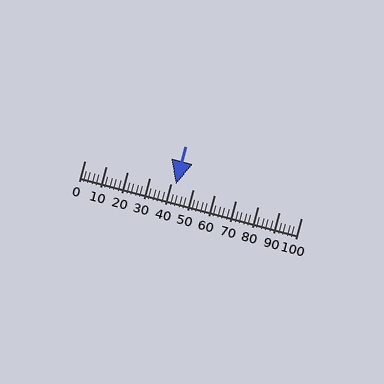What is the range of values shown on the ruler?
The ruler shows values from 0 to 100.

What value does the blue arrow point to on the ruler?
The blue arrow points to approximately 42.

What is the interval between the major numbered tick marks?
The major tick marks are spaced 10 units apart.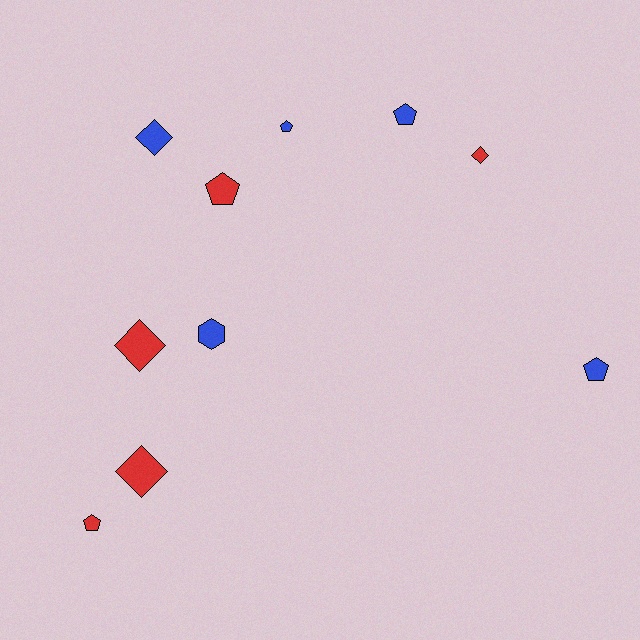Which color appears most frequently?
Red, with 5 objects.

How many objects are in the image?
There are 10 objects.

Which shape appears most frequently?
Pentagon, with 5 objects.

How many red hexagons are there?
There are no red hexagons.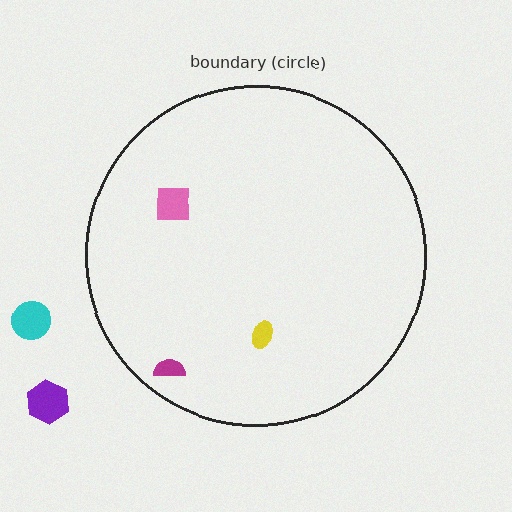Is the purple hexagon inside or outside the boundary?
Outside.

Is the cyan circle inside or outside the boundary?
Outside.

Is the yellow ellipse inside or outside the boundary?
Inside.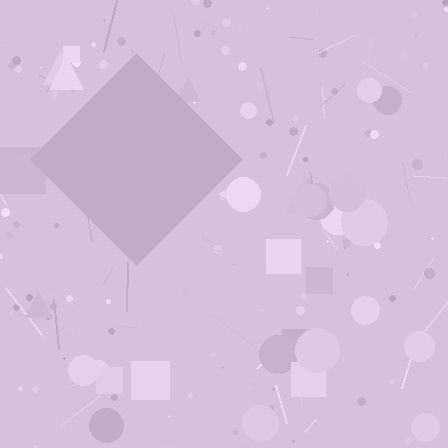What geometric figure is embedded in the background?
A diamond is embedded in the background.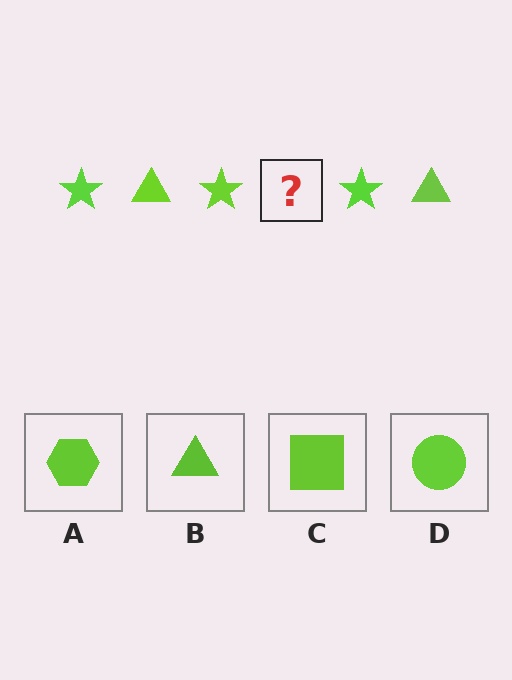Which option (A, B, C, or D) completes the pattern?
B.